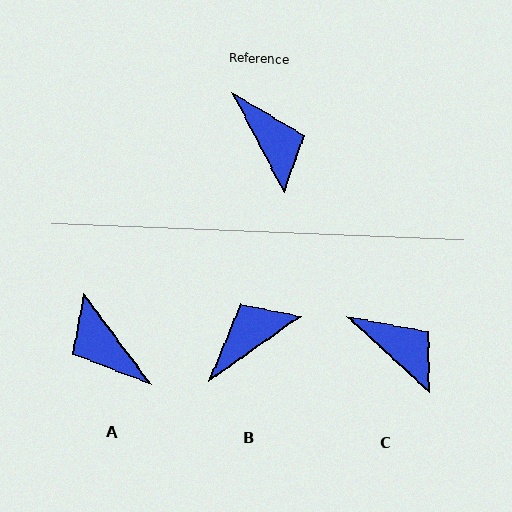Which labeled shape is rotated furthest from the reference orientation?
A, about 170 degrees away.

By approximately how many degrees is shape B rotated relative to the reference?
Approximately 98 degrees counter-clockwise.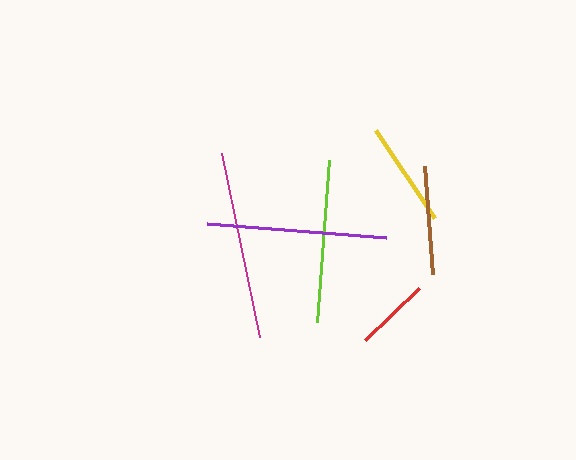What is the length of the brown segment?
The brown segment is approximately 108 pixels long.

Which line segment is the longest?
The magenta line is the longest at approximately 189 pixels.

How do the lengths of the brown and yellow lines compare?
The brown and yellow lines are approximately the same length.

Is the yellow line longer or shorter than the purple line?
The purple line is longer than the yellow line.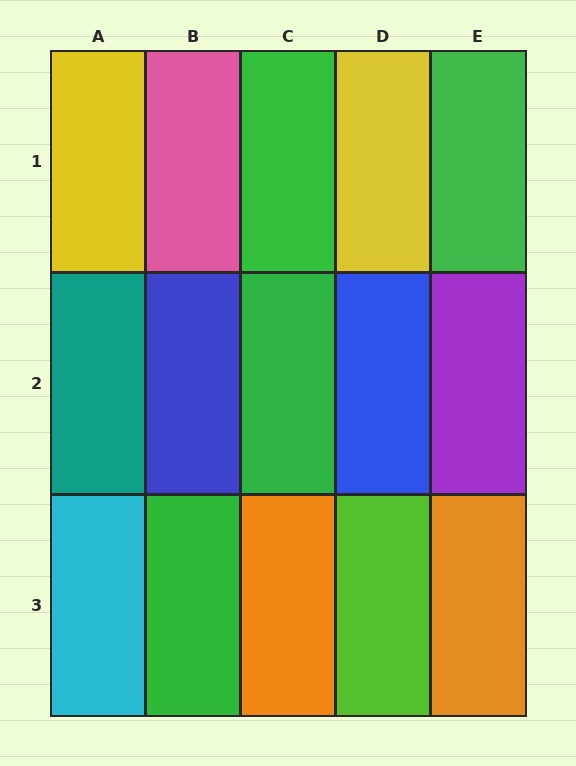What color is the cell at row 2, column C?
Green.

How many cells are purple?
1 cell is purple.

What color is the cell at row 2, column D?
Blue.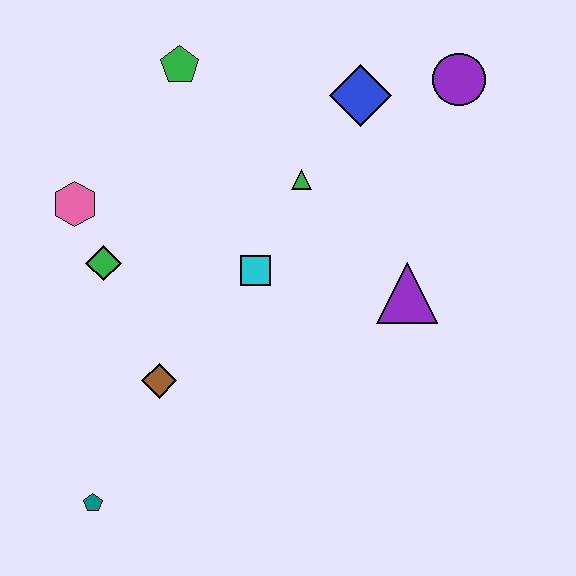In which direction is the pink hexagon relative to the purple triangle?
The pink hexagon is to the left of the purple triangle.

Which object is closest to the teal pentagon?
The brown diamond is closest to the teal pentagon.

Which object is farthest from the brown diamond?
The purple circle is farthest from the brown diamond.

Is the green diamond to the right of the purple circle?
No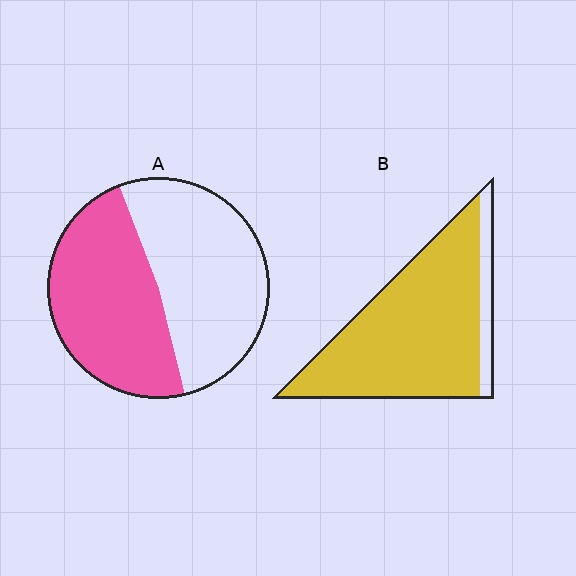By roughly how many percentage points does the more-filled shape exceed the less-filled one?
By roughly 40 percentage points (B over A).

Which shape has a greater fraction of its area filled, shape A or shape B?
Shape B.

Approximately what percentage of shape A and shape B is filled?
A is approximately 50% and B is approximately 90%.